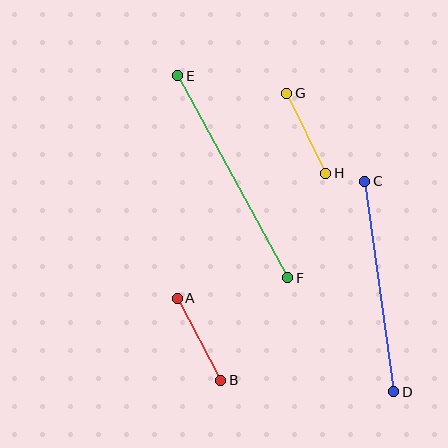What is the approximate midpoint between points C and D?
The midpoint is at approximately (379, 286) pixels.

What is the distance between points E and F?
The distance is approximately 230 pixels.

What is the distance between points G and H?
The distance is approximately 89 pixels.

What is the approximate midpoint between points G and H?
The midpoint is at approximately (306, 133) pixels.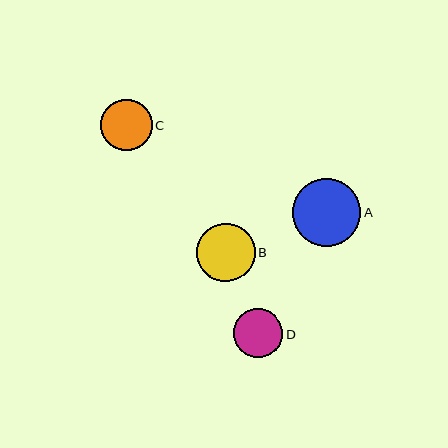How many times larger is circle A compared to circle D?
Circle A is approximately 1.4 times the size of circle D.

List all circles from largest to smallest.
From largest to smallest: A, B, C, D.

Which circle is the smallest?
Circle D is the smallest with a size of approximately 49 pixels.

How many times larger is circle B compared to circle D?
Circle B is approximately 1.2 times the size of circle D.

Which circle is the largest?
Circle A is the largest with a size of approximately 69 pixels.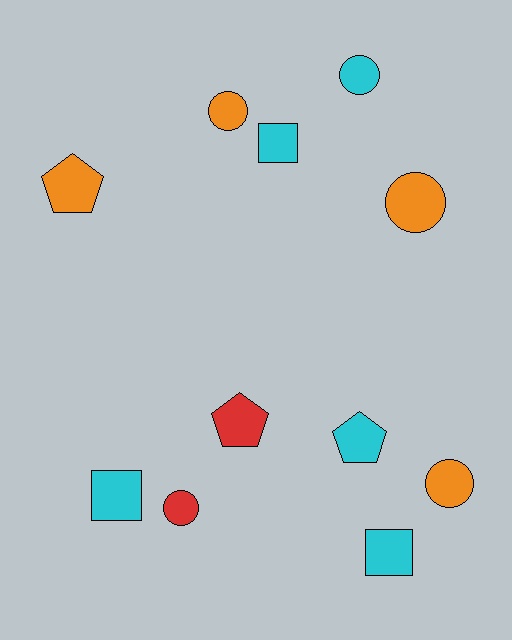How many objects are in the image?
There are 11 objects.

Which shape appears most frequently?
Circle, with 5 objects.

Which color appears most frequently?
Cyan, with 5 objects.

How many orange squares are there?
There are no orange squares.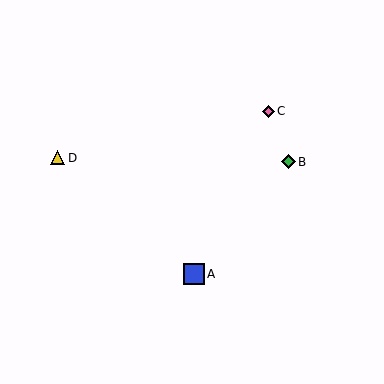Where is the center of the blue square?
The center of the blue square is at (194, 274).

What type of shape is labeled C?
Shape C is a pink diamond.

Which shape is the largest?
The blue square (labeled A) is the largest.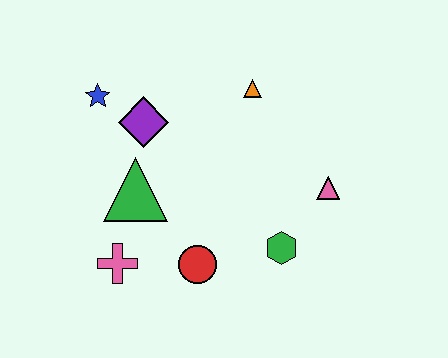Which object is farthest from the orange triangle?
The pink cross is farthest from the orange triangle.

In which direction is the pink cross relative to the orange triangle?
The pink cross is below the orange triangle.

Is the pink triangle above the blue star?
No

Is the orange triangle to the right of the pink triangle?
No